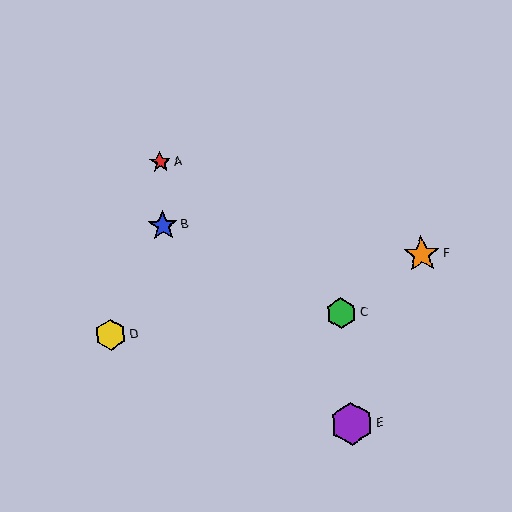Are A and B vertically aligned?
Yes, both are at x≈160.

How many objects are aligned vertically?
2 objects (A, B) are aligned vertically.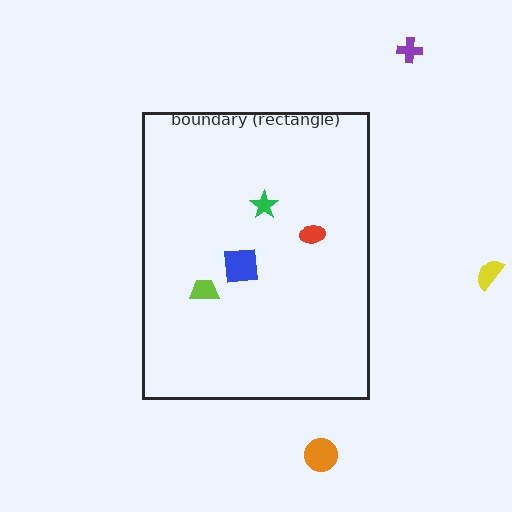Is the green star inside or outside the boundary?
Inside.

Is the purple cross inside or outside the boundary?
Outside.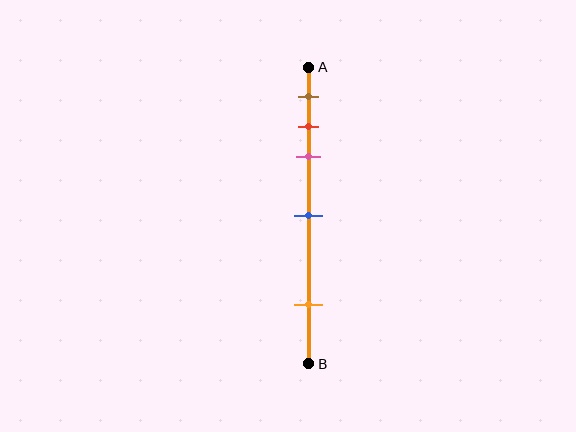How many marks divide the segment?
There are 5 marks dividing the segment.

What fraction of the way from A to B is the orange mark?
The orange mark is approximately 80% (0.8) of the way from A to B.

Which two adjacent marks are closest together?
The red and pink marks are the closest adjacent pair.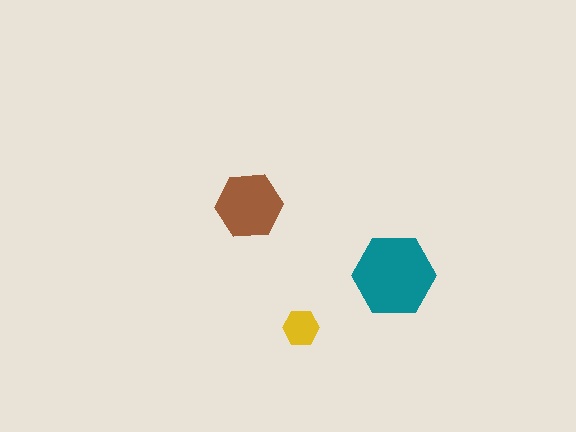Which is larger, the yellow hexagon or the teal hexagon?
The teal one.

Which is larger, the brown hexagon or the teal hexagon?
The teal one.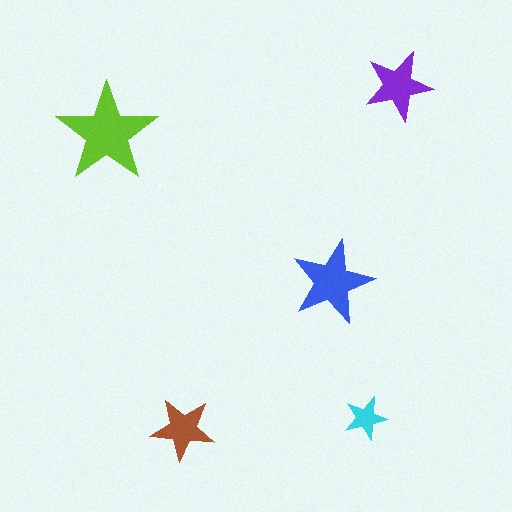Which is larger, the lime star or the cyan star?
The lime one.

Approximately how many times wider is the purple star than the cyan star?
About 1.5 times wider.